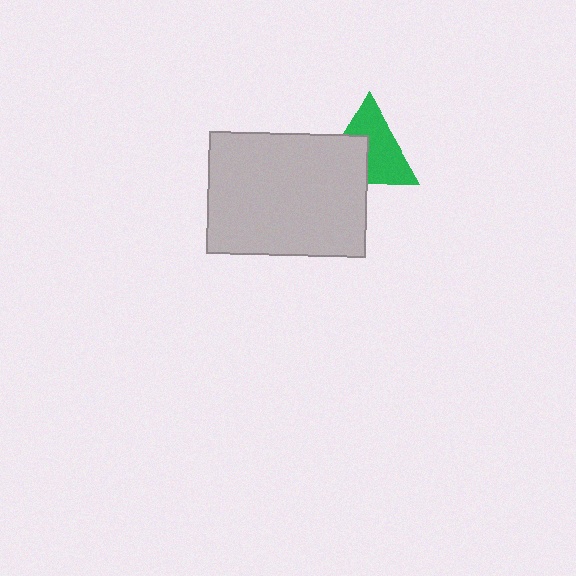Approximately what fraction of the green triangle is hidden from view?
Roughly 40% of the green triangle is hidden behind the light gray rectangle.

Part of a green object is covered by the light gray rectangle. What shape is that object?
It is a triangle.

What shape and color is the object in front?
The object in front is a light gray rectangle.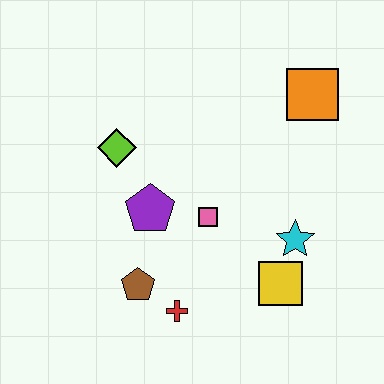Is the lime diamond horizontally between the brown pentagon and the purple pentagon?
No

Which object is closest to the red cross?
The brown pentagon is closest to the red cross.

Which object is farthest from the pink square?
The orange square is farthest from the pink square.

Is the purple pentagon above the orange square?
No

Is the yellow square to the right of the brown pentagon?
Yes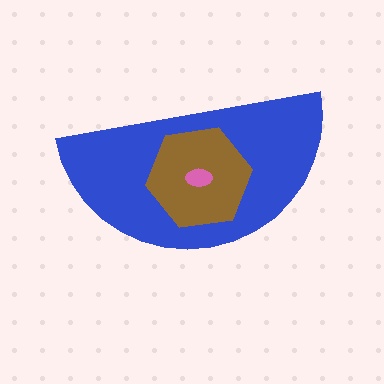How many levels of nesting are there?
3.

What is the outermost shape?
The blue semicircle.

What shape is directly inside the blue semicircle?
The brown hexagon.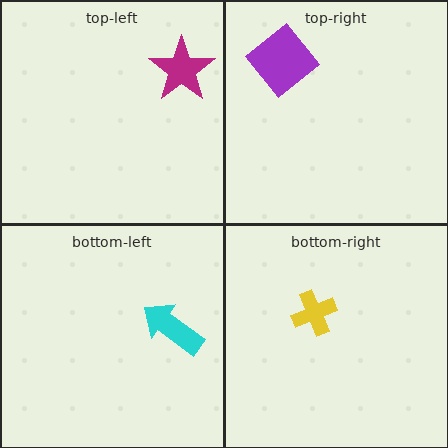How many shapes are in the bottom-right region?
1.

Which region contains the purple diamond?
The top-right region.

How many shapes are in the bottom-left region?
1.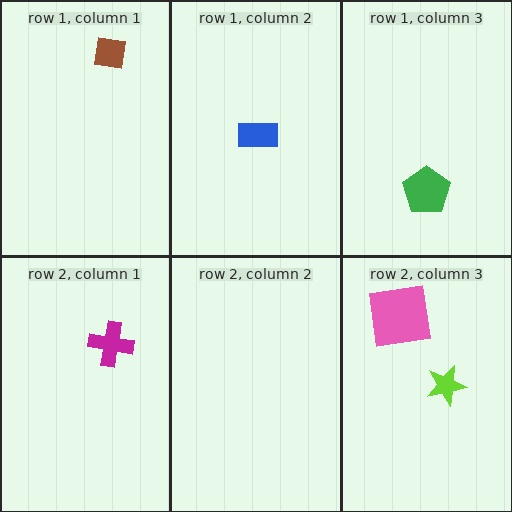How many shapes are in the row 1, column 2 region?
1.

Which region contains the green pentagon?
The row 1, column 3 region.